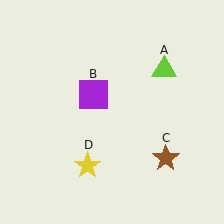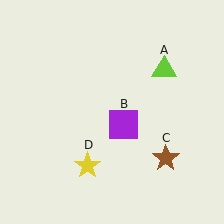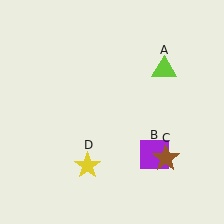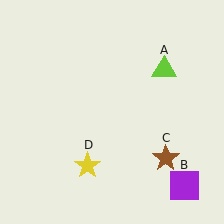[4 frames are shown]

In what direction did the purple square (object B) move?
The purple square (object B) moved down and to the right.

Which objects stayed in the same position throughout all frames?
Lime triangle (object A) and brown star (object C) and yellow star (object D) remained stationary.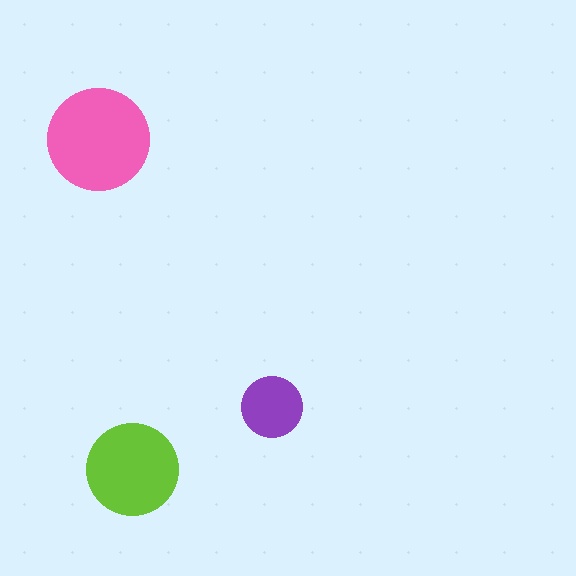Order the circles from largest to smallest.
the pink one, the lime one, the purple one.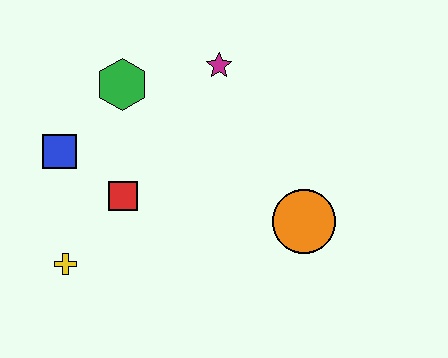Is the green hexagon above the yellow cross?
Yes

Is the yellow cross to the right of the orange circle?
No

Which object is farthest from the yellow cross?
The magenta star is farthest from the yellow cross.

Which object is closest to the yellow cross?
The red square is closest to the yellow cross.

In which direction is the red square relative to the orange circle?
The red square is to the left of the orange circle.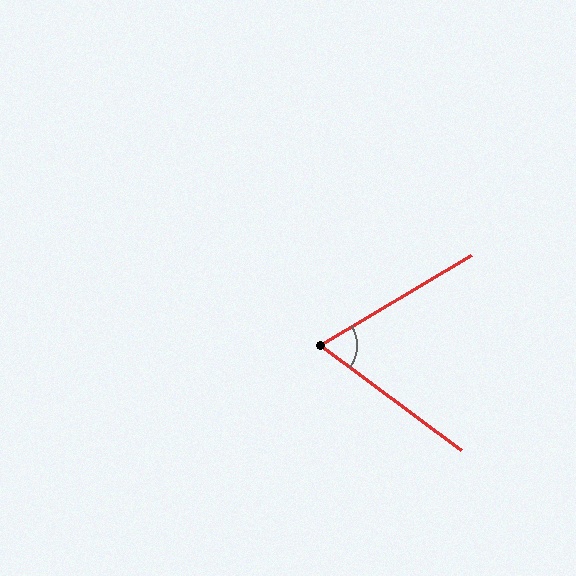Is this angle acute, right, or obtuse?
It is acute.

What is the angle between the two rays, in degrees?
Approximately 67 degrees.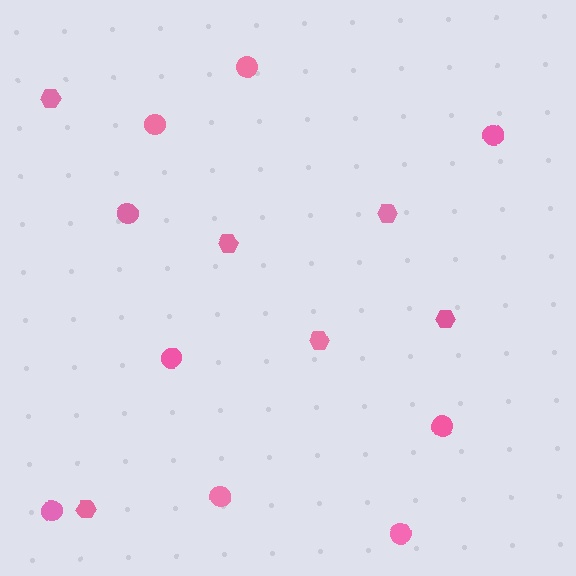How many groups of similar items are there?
There are 2 groups: one group of circles (9) and one group of hexagons (6).